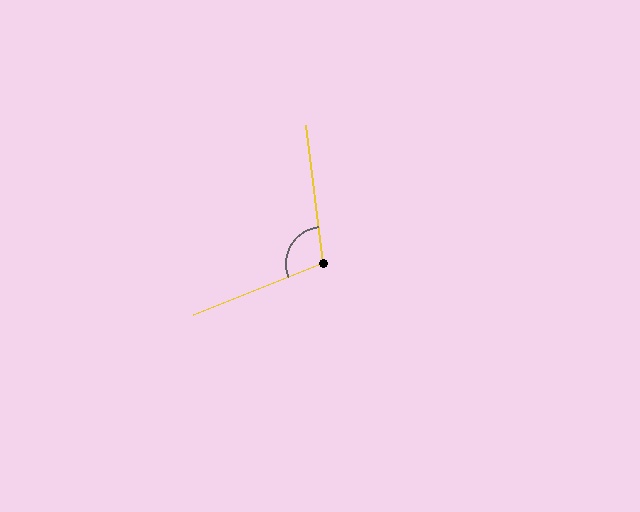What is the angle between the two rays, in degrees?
Approximately 105 degrees.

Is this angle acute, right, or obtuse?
It is obtuse.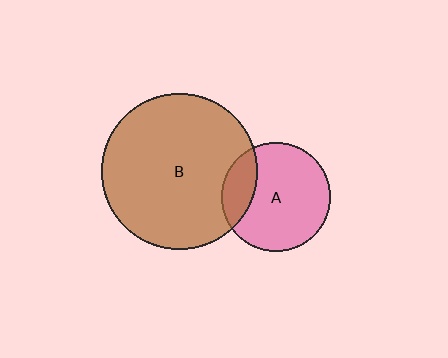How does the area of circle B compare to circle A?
Approximately 2.1 times.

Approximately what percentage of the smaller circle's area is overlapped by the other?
Approximately 20%.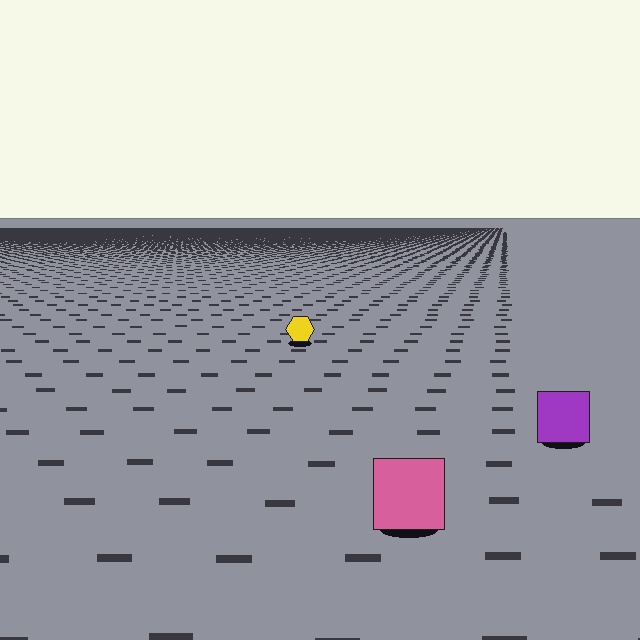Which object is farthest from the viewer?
The yellow hexagon is farthest from the viewer. It appears smaller and the ground texture around it is denser.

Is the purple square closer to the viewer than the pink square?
No. The pink square is closer — you can tell from the texture gradient: the ground texture is coarser near it.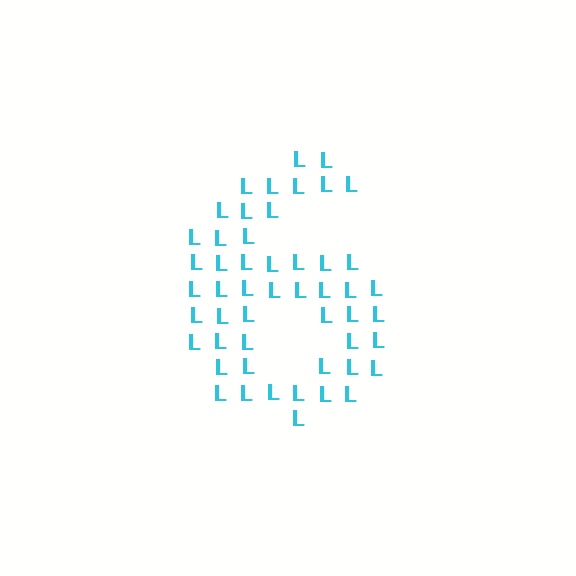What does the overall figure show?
The overall figure shows the digit 6.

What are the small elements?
The small elements are letter L's.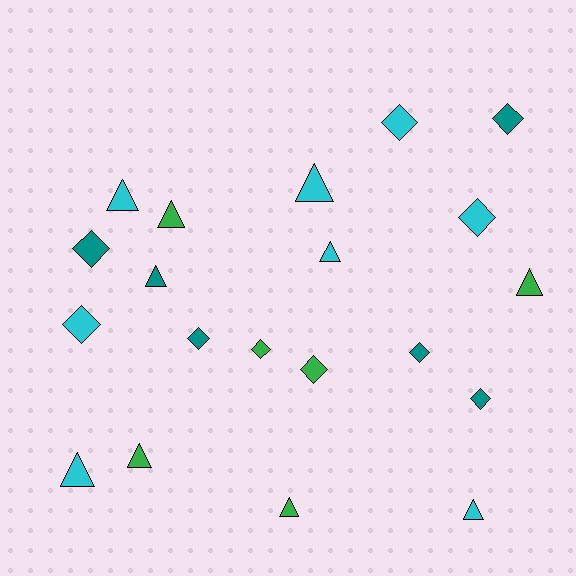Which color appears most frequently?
Cyan, with 8 objects.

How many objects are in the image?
There are 20 objects.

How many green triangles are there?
There are 4 green triangles.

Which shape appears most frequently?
Triangle, with 10 objects.